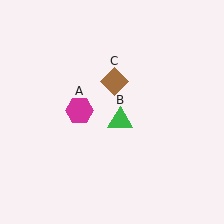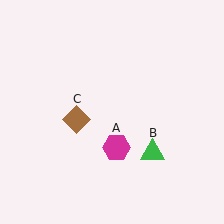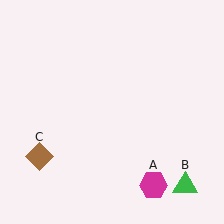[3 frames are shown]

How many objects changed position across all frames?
3 objects changed position: magenta hexagon (object A), green triangle (object B), brown diamond (object C).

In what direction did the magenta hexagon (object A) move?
The magenta hexagon (object A) moved down and to the right.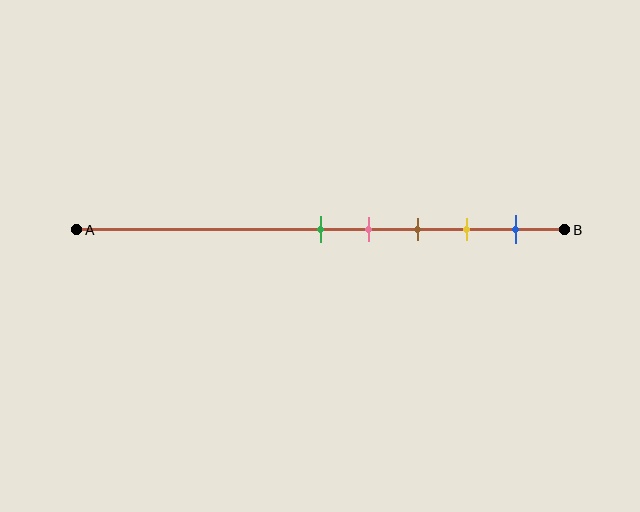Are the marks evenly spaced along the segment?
Yes, the marks are approximately evenly spaced.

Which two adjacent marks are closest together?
The green and pink marks are the closest adjacent pair.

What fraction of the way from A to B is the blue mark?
The blue mark is approximately 90% (0.9) of the way from A to B.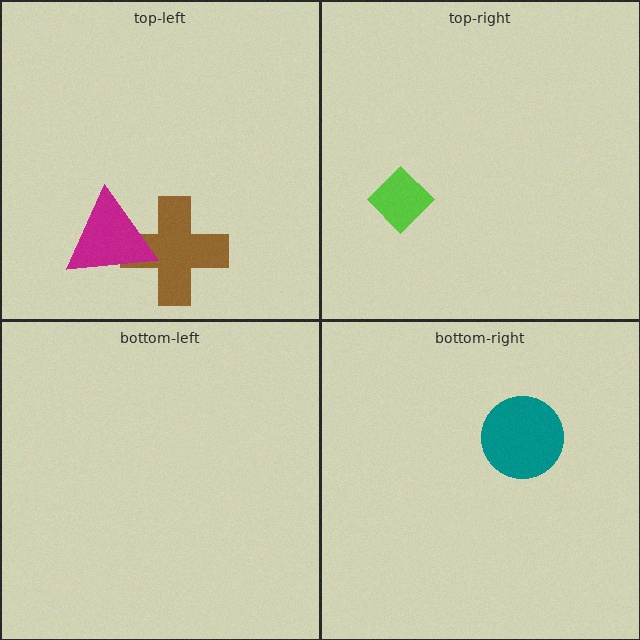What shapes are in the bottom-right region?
The teal circle.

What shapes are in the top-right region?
The lime diamond.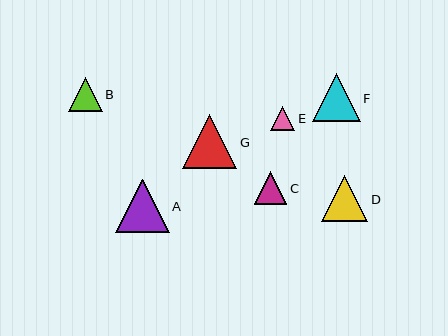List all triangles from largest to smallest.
From largest to smallest: G, A, F, D, B, C, E.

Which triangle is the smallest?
Triangle E is the smallest with a size of approximately 24 pixels.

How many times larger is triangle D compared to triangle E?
Triangle D is approximately 1.9 times the size of triangle E.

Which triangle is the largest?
Triangle G is the largest with a size of approximately 54 pixels.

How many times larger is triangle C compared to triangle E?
Triangle C is approximately 1.3 times the size of triangle E.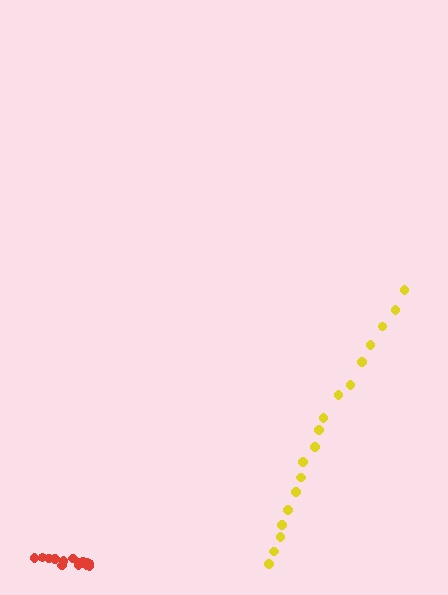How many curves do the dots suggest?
There are 2 distinct paths.